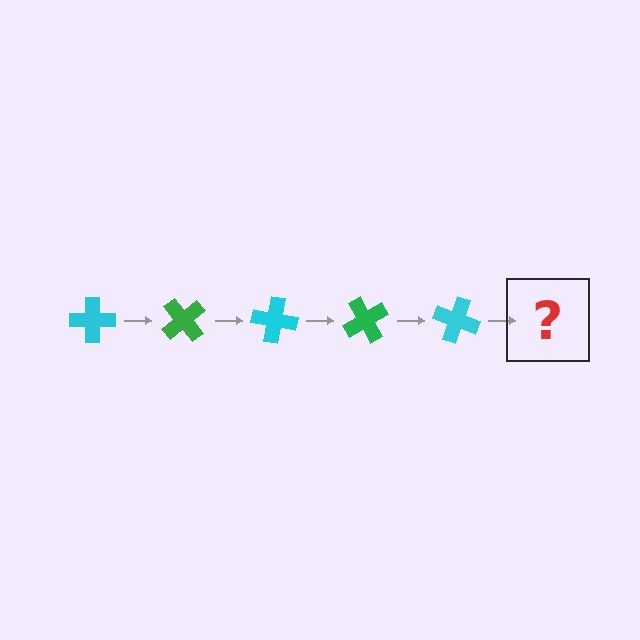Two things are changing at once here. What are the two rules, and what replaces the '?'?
The two rules are that it rotates 50 degrees each step and the color cycles through cyan and green. The '?' should be a green cross, rotated 250 degrees from the start.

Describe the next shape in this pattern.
It should be a green cross, rotated 250 degrees from the start.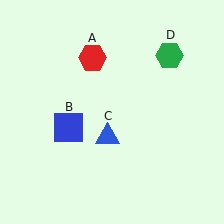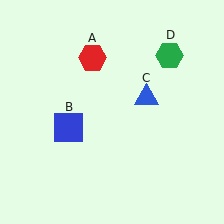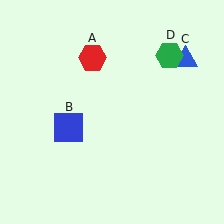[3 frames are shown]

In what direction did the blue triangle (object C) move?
The blue triangle (object C) moved up and to the right.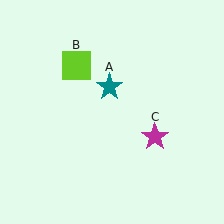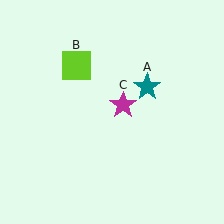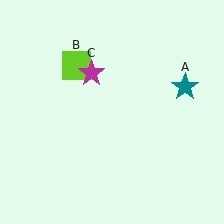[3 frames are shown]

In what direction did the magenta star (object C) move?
The magenta star (object C) moved up and to the left.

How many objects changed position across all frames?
2 objects changed position: teal star (object A), magenta star (object C).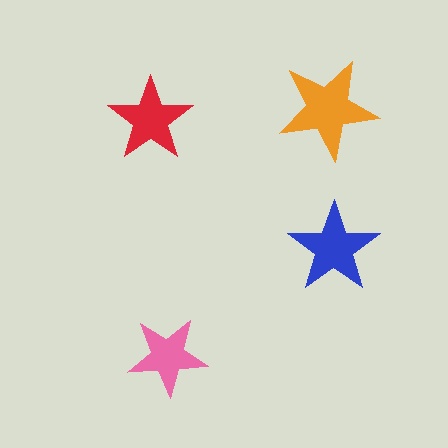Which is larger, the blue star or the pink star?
The blue one.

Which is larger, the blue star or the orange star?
The orange one.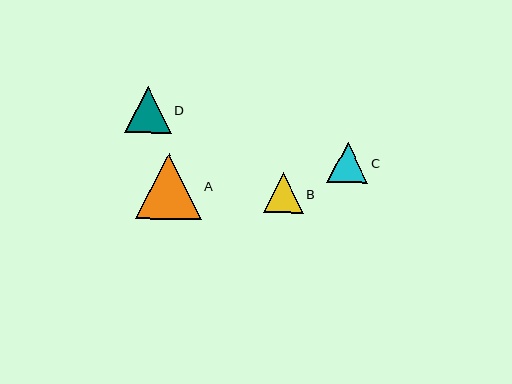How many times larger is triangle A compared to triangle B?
Triangle A is approximately 1.7 times the size of triangle B.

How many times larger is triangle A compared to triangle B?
Triangle A is approximately 1.7 times the size of triangle B.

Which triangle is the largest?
Triangle A is the largest with a size of approximately 66 pixels.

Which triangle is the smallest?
Triangle B is the smallest with a size of approximately 40 pixels.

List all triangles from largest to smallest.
From largest to smallest: A, D, C, B.